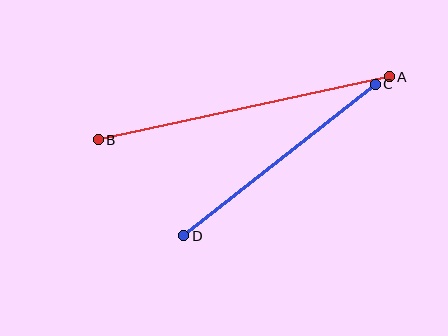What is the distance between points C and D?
The distance is approximately 244 pixels.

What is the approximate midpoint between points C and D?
The midpoint is at approximately (280, 160) pixels.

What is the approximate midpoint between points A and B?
The midpoint is at approximately (244, 108) pixels.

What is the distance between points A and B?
The distance is approximately 298 pixels.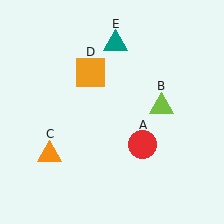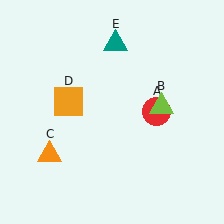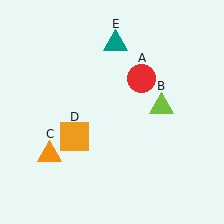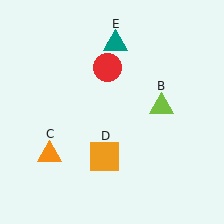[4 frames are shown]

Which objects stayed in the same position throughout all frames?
Lime triangle (object B) and orange triangle (object C) and teal triangle (object E) remained stationary.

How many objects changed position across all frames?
2 objects changed position: red circle (object A), orange square (object D).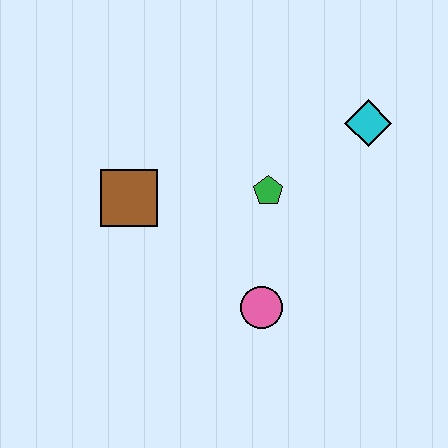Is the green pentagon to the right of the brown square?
Yes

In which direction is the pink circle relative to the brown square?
The pink circle is to the right of the brown square.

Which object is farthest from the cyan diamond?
The brown square is farthest from the cyan diamond.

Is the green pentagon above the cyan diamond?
No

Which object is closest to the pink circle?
The green pentagon is closest to the pink circle.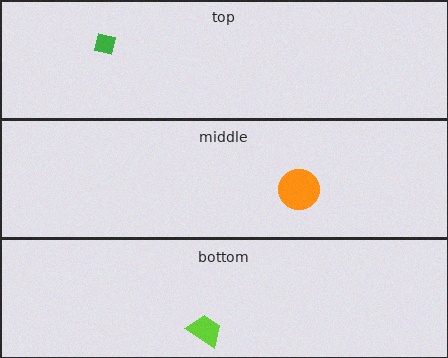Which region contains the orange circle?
The middle region.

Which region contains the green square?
The top region.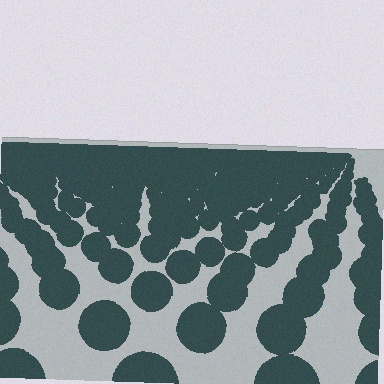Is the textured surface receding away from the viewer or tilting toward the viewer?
The surface is receding away from the viewer. Texture elements get smaller and denser toward the top.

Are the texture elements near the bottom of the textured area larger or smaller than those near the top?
Larger. Near the bottom, elements are closer to the viewer and appear at a bigger on-screen size.